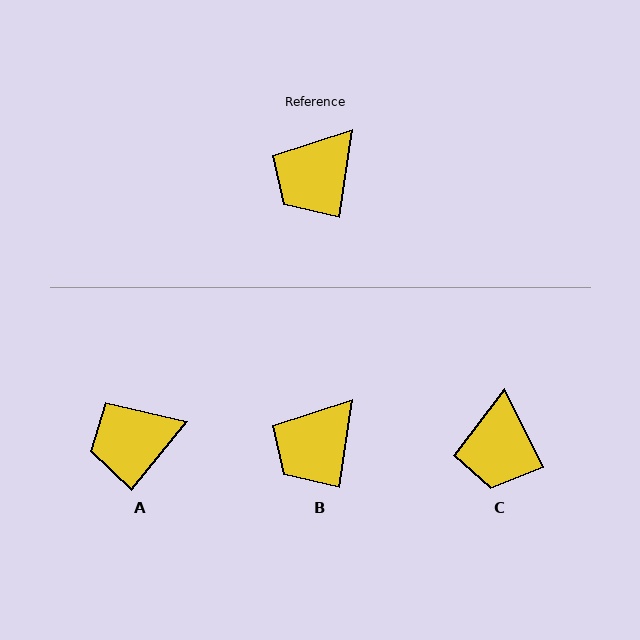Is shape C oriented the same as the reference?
No, it is off by about 35 degrees.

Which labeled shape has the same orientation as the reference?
B.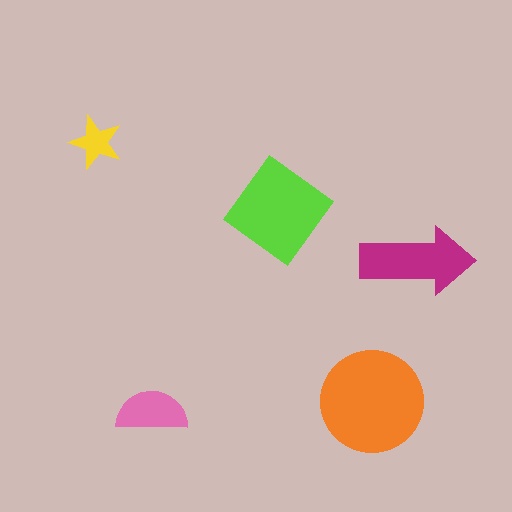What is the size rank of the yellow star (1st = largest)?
5th.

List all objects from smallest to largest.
The yellow star, the pink semicircle, the magenta arrow, the lime diamond, the orange circle.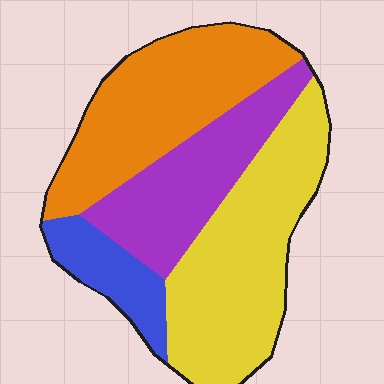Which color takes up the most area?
Yellow, at roughly 35%.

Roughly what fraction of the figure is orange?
Orange takes up about one third (1/3) of the figure.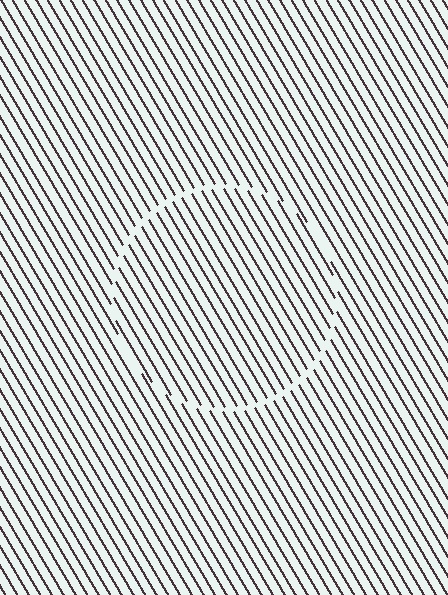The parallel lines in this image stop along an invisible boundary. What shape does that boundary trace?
An illusory circle. The interior of the shape contains the same grating, shifted by half a period — the contour is defined by the phase discontinuity where line-ends from the inner and outer gratings abut.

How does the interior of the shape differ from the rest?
The interior of the shape contains the same grating, shifted by half a period — the contour is defined by the phase discontinuity where line-ends from the inner and outer gratings abut.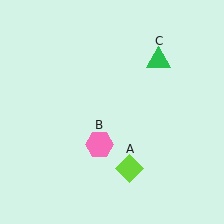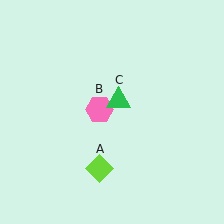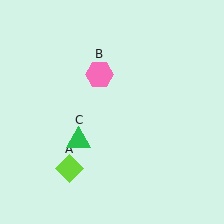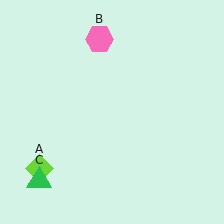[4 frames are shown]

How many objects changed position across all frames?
3 objects changed position: lime diamond (object A), pink hexagon (object B), green triangle (object C).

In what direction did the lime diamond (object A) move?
The lime diamond (object A) moved left.